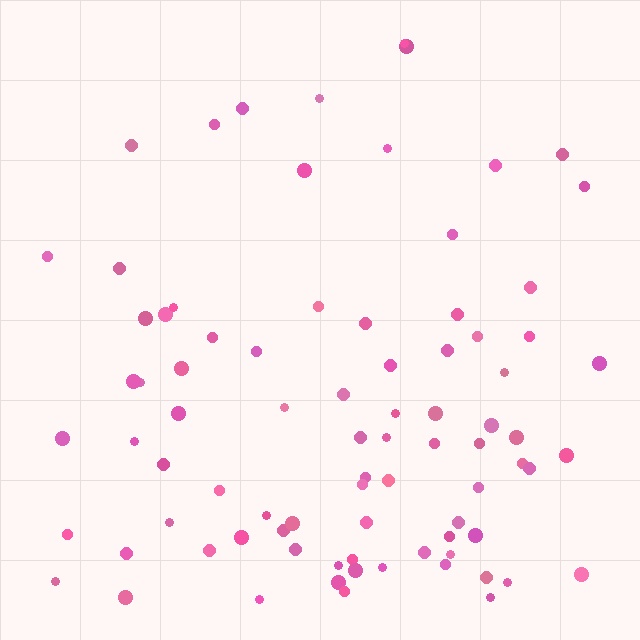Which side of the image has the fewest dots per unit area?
The top.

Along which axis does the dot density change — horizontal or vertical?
Vertical.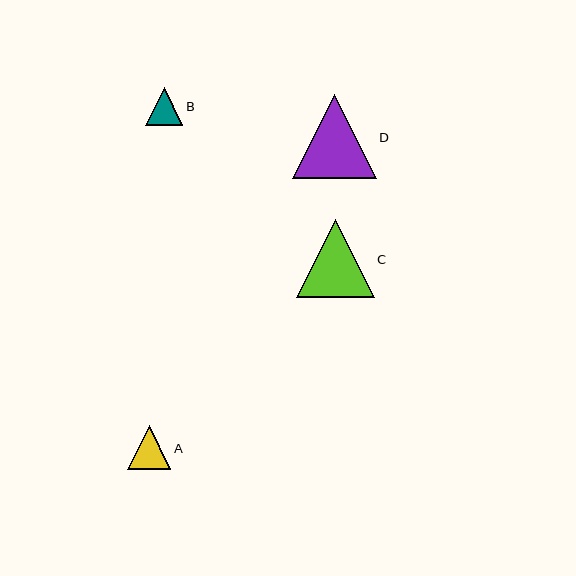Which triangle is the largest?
Triangle D is the largest with a size of approximately 84 pixels.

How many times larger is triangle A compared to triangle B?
Triangle A is approximately 1.1 times the size of triangle B.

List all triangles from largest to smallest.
From largest to smallest: D, C, A, B.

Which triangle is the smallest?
Triangle B is the smallest with a size of approximately 38 pixels.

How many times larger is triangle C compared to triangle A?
Triangle C is approximately 1.8 times the size of triangle A.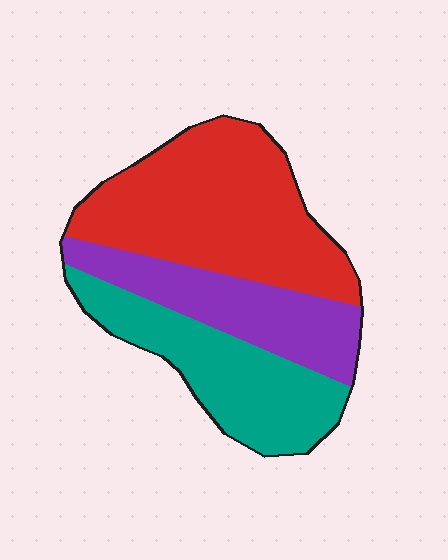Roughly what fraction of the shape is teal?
Teal covers around 30% of the shape.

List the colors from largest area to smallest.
From largest to smallest: red, teal, purple.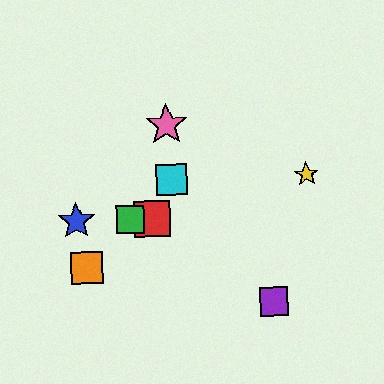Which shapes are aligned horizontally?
The red square, the blue star, the green square are aligned horizontally.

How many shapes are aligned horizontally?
3 shapes (the red square, the blue star, the green square) are aligned horizontally.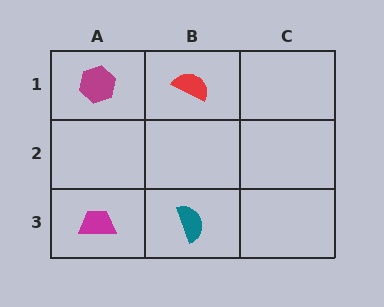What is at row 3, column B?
A teal semicircle.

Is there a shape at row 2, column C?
No, that cell is empty.